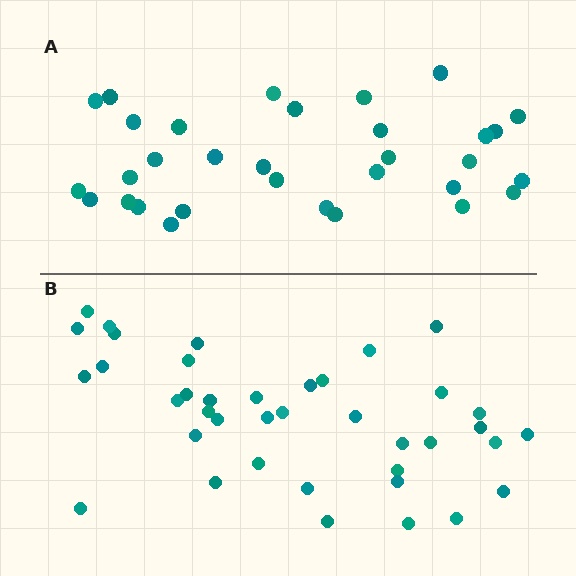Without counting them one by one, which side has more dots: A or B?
Region B (the bottom region) has more dots.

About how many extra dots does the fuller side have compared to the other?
Region B has roughly 8 or so more dots than region A.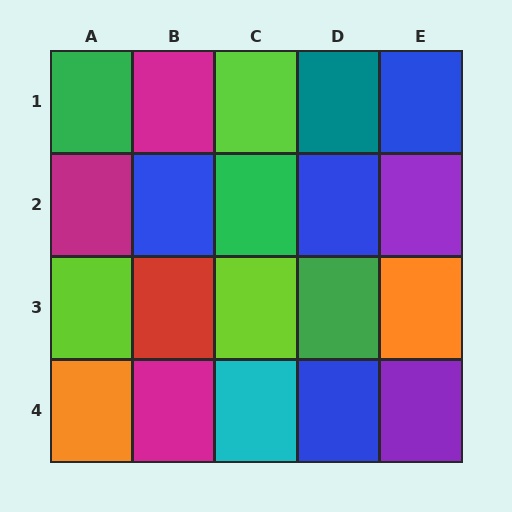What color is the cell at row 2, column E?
Purple.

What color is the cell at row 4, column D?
Blue.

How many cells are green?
3 cells are green.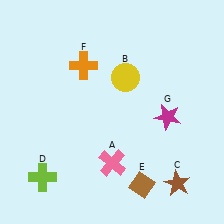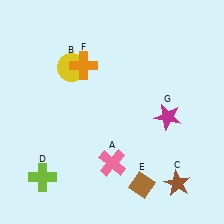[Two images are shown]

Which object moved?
The yellow circle (B) moved left.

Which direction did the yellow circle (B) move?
The yellow circle (B) moved left.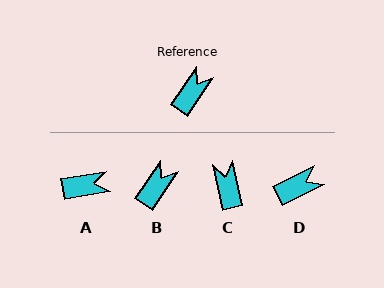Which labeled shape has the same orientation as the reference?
B.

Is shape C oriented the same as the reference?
No, it is off by about 46 degrees.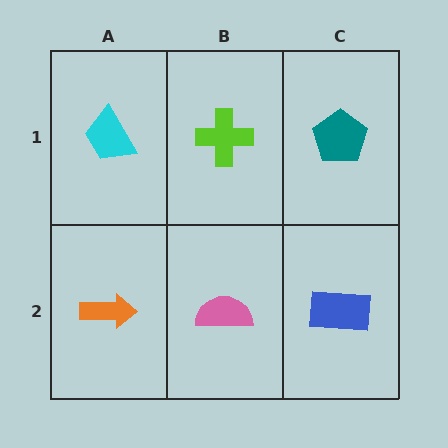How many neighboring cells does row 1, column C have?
2.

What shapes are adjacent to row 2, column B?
A lime cross (row 1, column B), an orange arrow (row 2, column A), a blue rectangle (row 2, column C).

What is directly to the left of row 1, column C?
A lime cross.